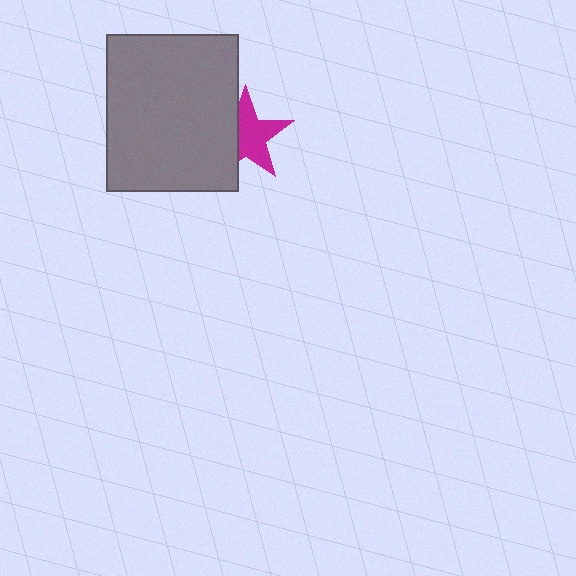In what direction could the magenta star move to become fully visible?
The magenta star could move right. That would shift it out from behind the gray rectangle entirely.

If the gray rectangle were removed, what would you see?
You would see the complete magenta star.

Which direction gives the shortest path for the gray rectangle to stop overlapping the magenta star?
Moving left gives the shortest separation.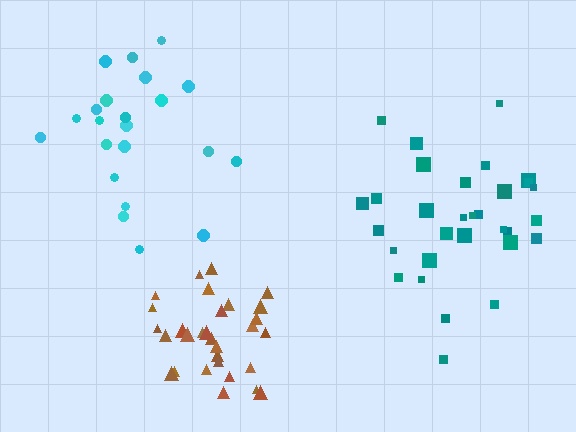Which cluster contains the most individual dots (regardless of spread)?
Teal (31).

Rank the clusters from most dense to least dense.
brown, cyan, teal.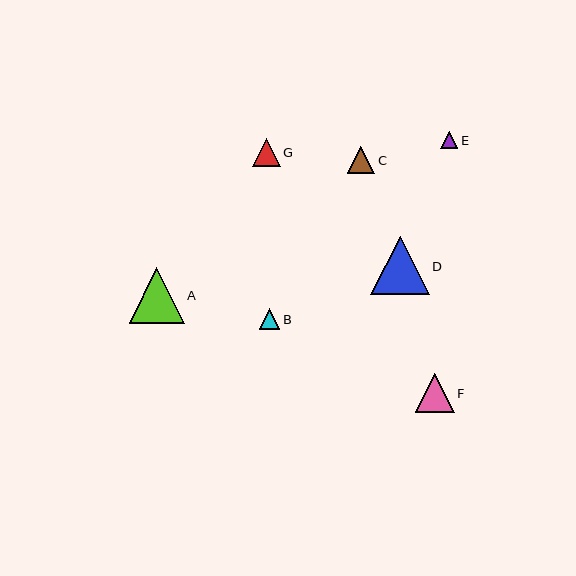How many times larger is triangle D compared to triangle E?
Triangle D is approximately 3.4 times the size of triangle E.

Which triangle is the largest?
Triangle D is the largest with a size of approximately 58 pixels.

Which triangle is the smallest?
Triangle E is the smallest with a size of approximately 17 pixels.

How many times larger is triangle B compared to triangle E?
Triangle B is approximately 1.2 times the size of triangle E.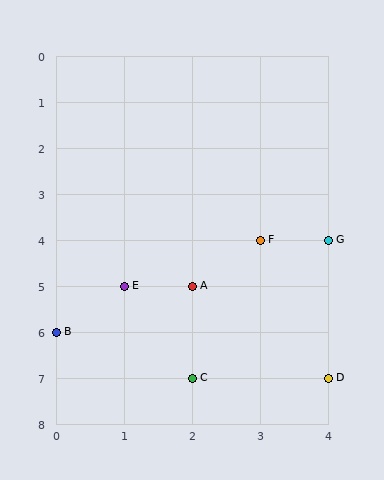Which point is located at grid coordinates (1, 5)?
Point E is at (1, 5).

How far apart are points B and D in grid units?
Points B and D are 4 columns and 1 row apart (about 4.1 grid units diagonally).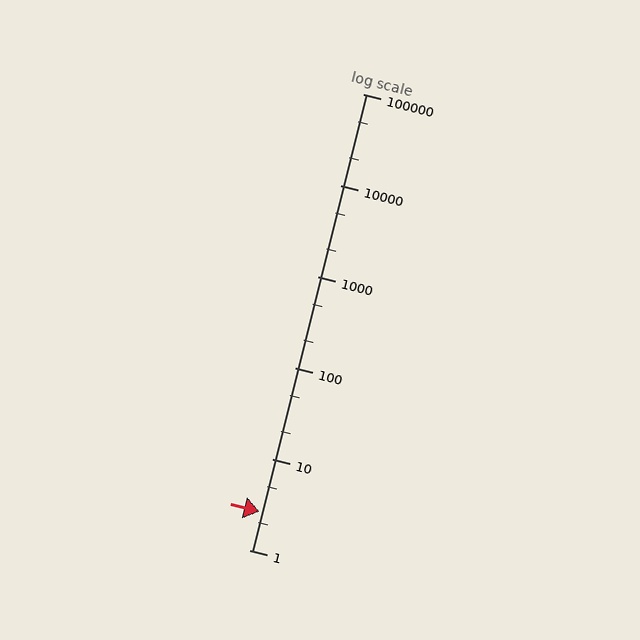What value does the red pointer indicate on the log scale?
The pointer indicates approximately 2.6.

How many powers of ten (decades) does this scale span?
The scale spans 5 decades, from 1 to 100000.